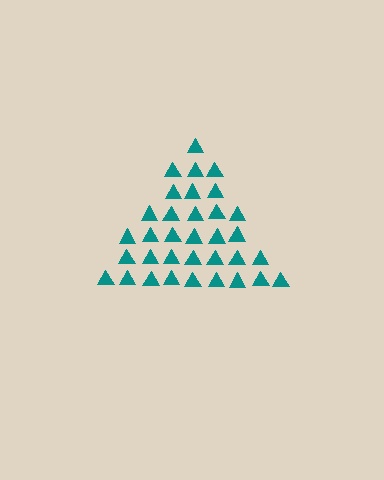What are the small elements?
The small elements are triangles.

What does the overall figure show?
The overall figure shows a triangle.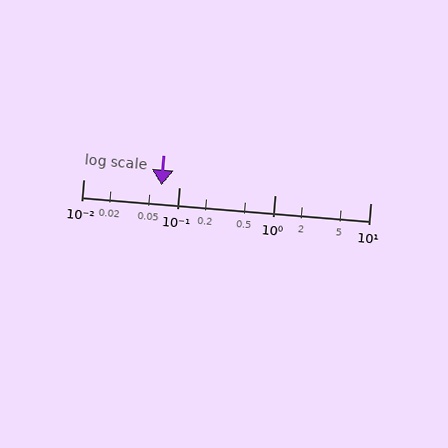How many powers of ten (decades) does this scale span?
The scale spans 3 decades, from 0.01 to 10.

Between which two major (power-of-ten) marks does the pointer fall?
The pointer is between 0.01 and 0.1.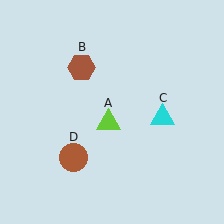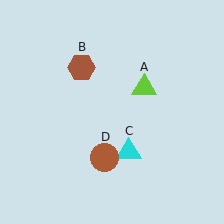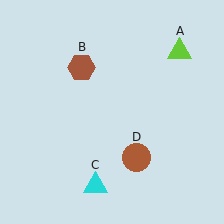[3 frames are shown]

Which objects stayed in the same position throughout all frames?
Brown hexagon (object B) remained stationary.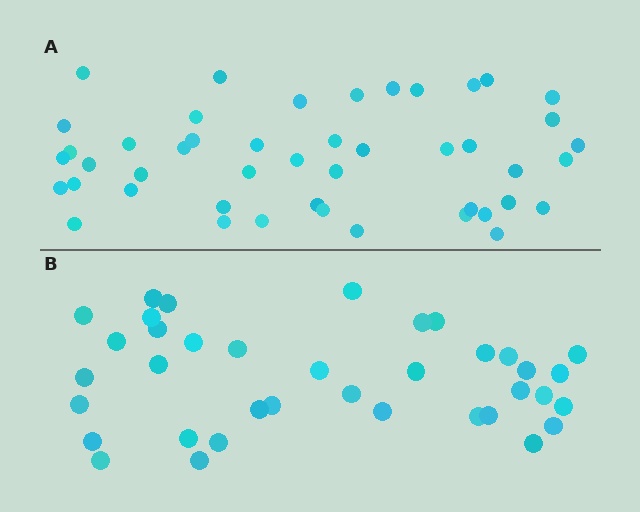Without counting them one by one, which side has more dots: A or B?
Region A (the top region) has more dots.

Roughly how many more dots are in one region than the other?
Region A has roughly 8 or so more dots than region B.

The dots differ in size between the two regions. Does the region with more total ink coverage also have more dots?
No. Region B has more total ink coverage because its dots are larger, but region A actually contains more individual dots. Total area can be misleading — the number of items is what matters here.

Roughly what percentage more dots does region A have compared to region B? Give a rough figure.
About 25% more.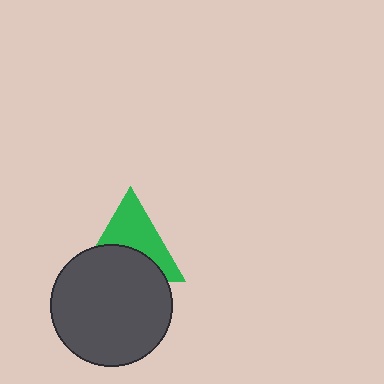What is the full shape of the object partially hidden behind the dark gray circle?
The partially hidden object is a green triangle.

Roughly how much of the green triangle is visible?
About half of it is visible (roughly 53%).